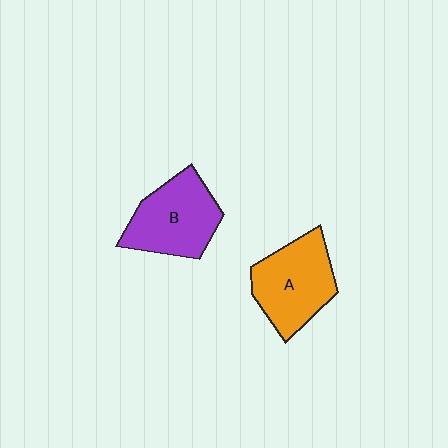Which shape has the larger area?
Shape A (orange).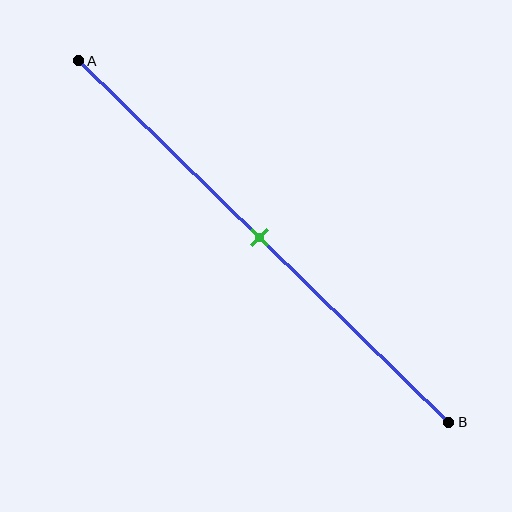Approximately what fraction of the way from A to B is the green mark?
The green mark is approximately 50% of the way from A to B.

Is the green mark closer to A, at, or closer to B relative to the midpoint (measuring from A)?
The green mark is approximately at the midpoint of segment AB.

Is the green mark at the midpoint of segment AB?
Yes, the mark is approximately at the midpoint.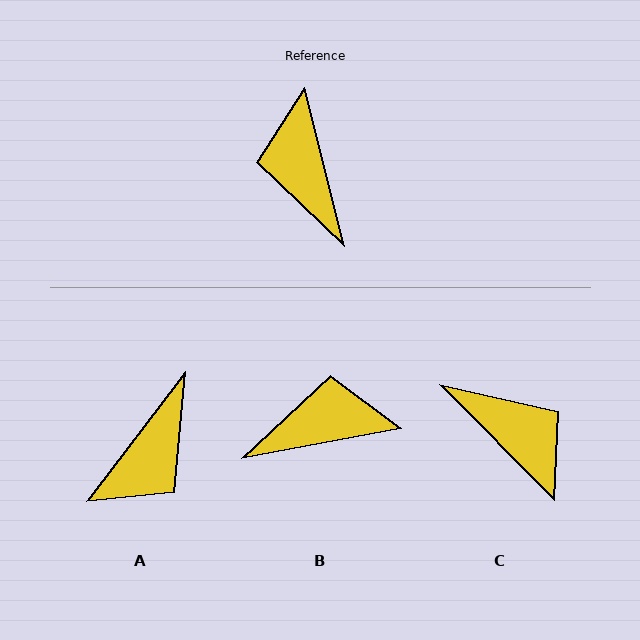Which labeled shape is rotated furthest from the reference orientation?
C, about 149 degrees away.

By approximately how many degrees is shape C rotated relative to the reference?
Approximately 149 degrees clockwise.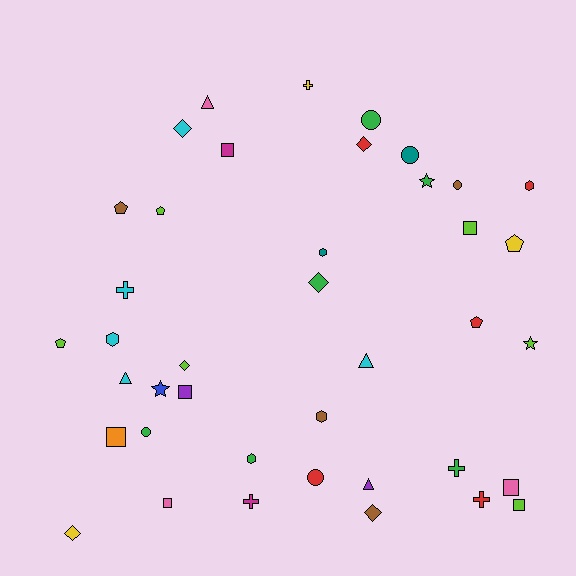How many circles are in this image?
There are 5 circles.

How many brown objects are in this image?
There are 4 brown objects.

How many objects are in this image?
There are 40 objects.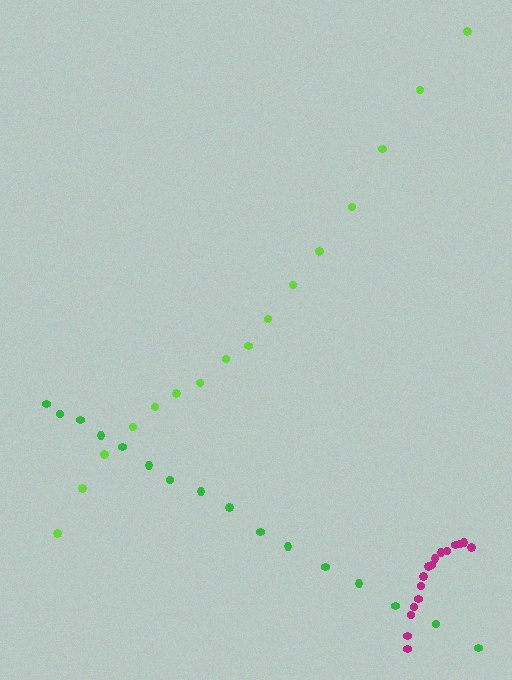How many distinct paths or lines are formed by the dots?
There are 3 distinct paths.